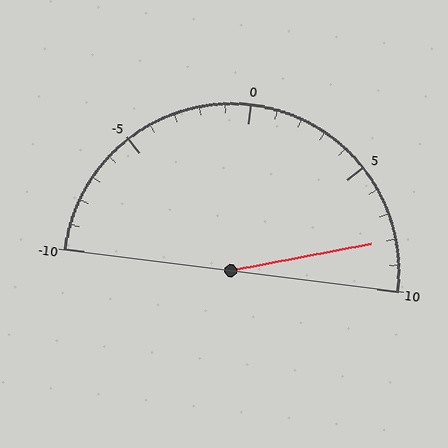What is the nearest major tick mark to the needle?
The nearest major tick mark is 10.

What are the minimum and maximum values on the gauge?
The gauge ranges from -10 to 10.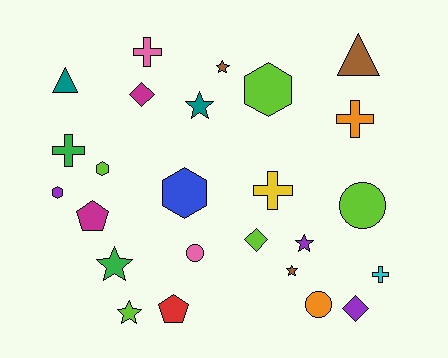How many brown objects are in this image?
There are 3 brown objects.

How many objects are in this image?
There are 25 objects.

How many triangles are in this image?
There are 2 triangles.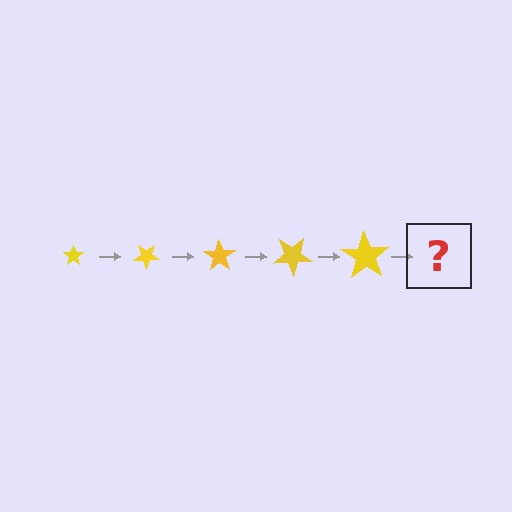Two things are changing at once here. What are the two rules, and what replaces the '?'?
The two rules are that the star grows larger each step and it rotates 35 degrees each step. The '?' should be a star, larger than the previous one and rotated 175 degrees from the start.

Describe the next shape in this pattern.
It should be a star, larger than the previous one and rotated 175 degrees from the start.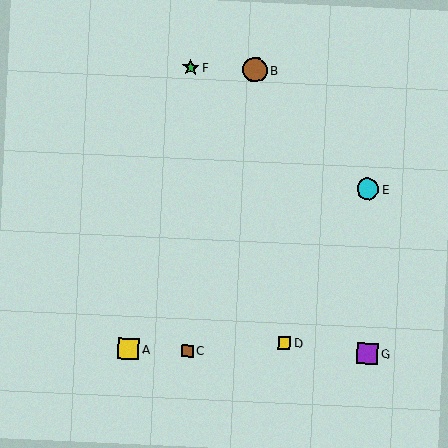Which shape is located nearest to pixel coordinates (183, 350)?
The brown square (labeled C) at (188, 351) is nearest to that location.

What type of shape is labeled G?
Shape G is a purple square.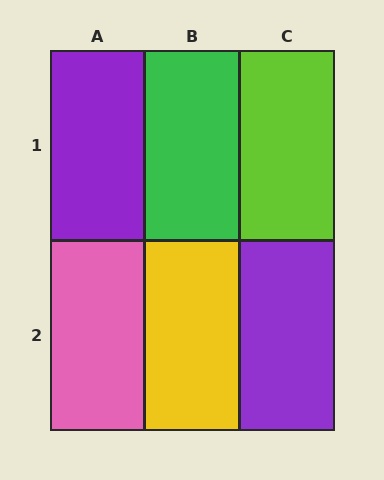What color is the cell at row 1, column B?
Green.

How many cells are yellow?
1 cell is yellow.